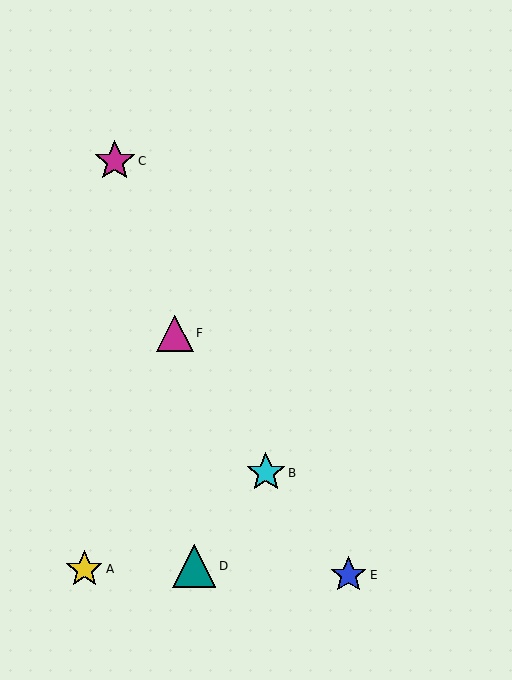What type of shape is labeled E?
Shape E is a blue star.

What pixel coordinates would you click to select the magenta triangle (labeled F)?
Click at (175, 333) to select the magenta triangle F.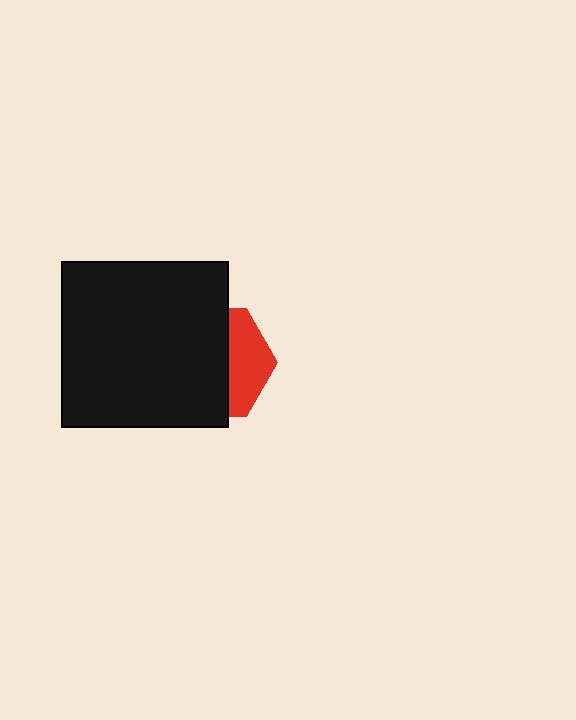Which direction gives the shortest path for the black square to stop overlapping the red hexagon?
Moving left gives the shortest separation.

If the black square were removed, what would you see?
You would see the complete red hexagon.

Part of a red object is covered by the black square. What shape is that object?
It is a hexagon.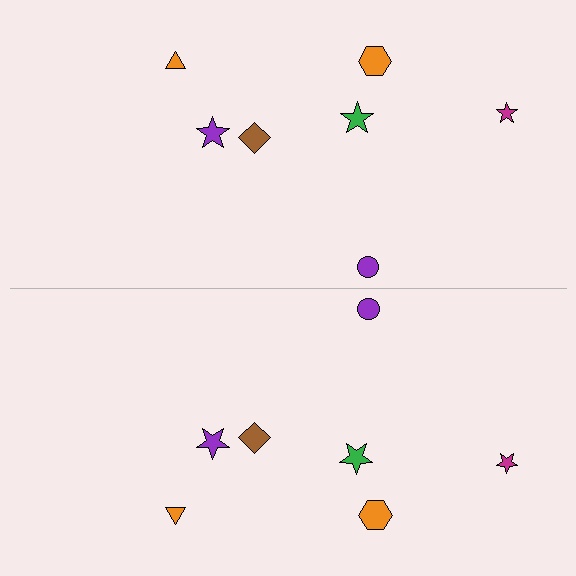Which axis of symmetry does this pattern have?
The pattern has a horizontal axis of symmetry running through the center of the image.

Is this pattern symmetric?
Yes, this pattern has bilateral (reflection) symmetry.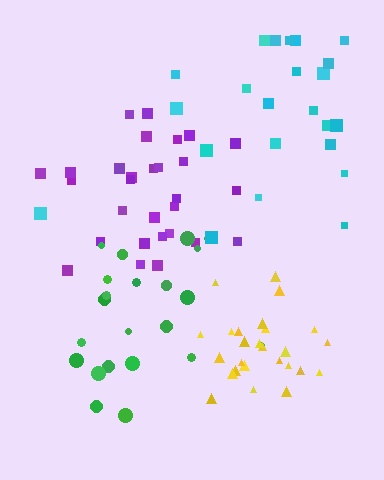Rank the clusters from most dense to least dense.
yellow, purple, green, cyan.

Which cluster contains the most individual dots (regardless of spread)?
Purple (29).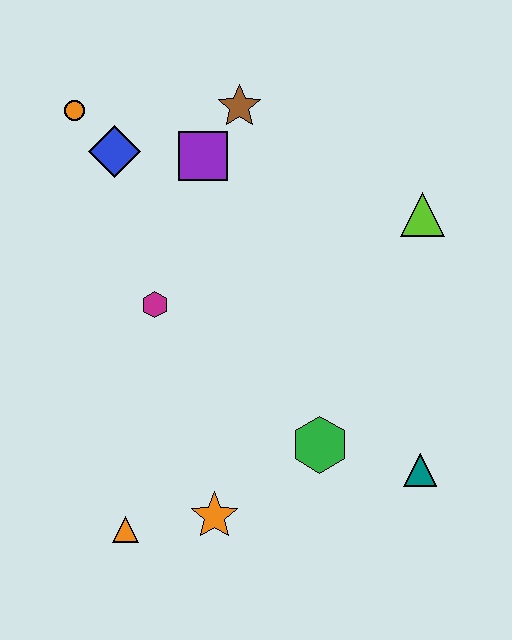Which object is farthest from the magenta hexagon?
The teal triangle is farthest from the magenta hexagon.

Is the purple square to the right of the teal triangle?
No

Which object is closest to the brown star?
The purple square is closest to the brown star.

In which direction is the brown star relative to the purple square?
The brown star is above the purple square.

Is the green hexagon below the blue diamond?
Yes